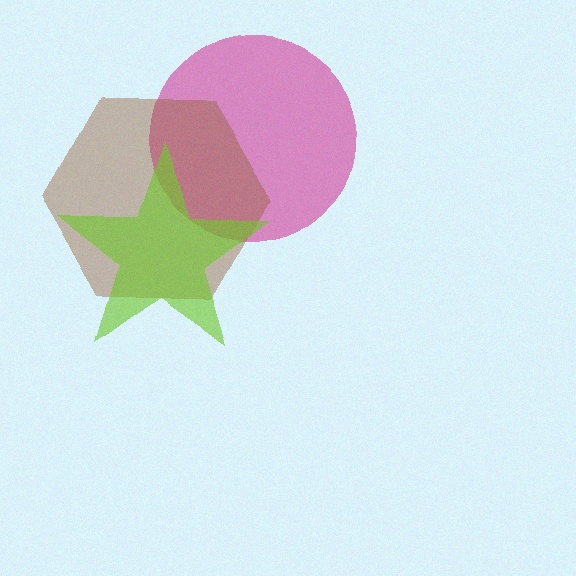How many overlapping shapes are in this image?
There are 3 overlapping shapes in the image.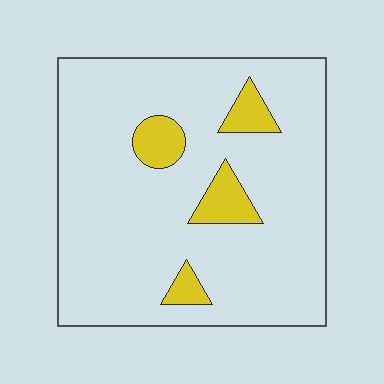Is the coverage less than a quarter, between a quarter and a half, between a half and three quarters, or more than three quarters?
Less than a quarter.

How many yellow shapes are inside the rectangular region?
4.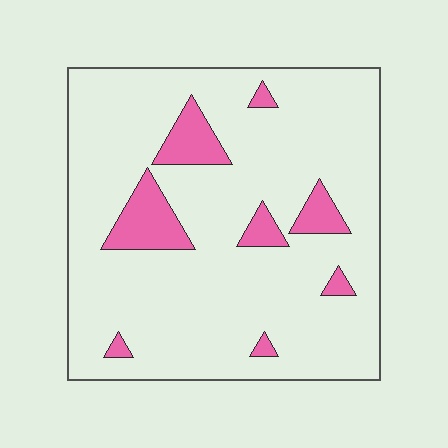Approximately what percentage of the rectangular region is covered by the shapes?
Approximately 10%.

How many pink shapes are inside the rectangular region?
8.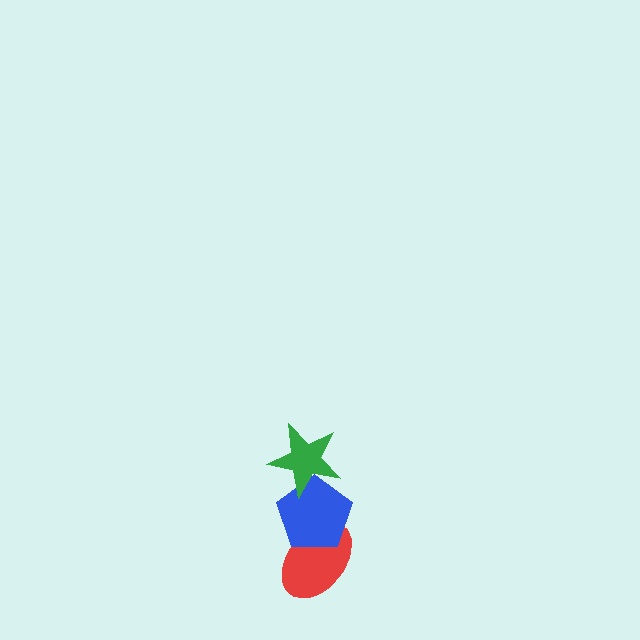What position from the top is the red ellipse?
The red ellipse is 3rd from the top.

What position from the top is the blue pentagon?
The blue pentagon is 2nd from the top.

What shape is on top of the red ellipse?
The blue pentagon is on top of the red ellipse.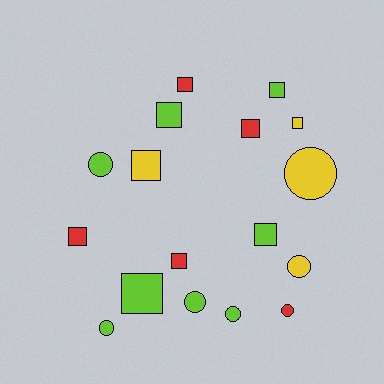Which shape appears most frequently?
Square, with 10 objects.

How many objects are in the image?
There are 17 objects.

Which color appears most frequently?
Lime, with 8 objects.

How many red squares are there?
There are 4 red squares.